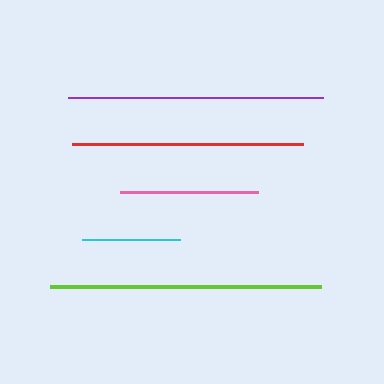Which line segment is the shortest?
The cyan line is the shortest at approximately 98 pixels.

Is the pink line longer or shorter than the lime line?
The lime line is longer than the pink line.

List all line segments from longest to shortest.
From longest to shortest: lime, purple, red, pink, cyan.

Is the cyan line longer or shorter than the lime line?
The lime line is longer than the cyan line.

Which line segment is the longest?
The lime line is the longest at approximately 271 pixels.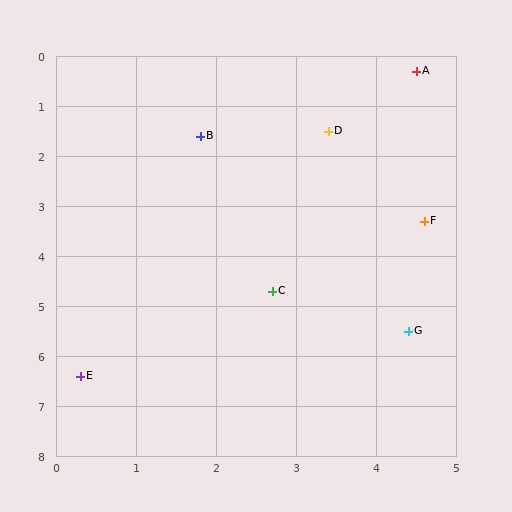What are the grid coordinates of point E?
Point E is at approximately (0.3, 6.4).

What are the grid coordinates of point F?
Point F is at approximately (4.6, 3.3).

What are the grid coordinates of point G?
Point G is at approximately (4.4, 5.5).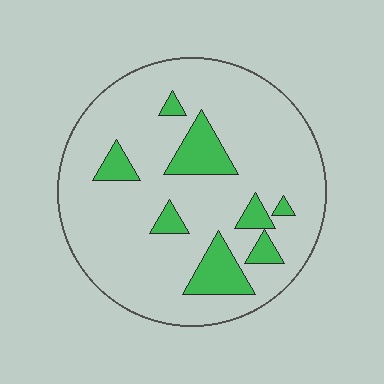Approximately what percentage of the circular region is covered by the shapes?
Approximately 15%.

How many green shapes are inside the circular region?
8.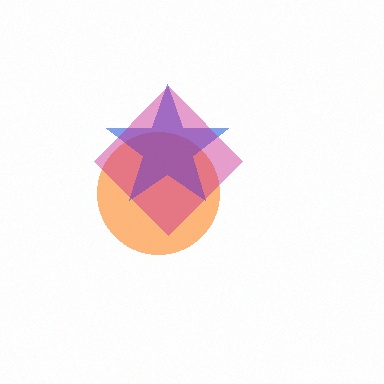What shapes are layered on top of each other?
The layered shapes are: an orange circle, a blue star, a magenta diamond.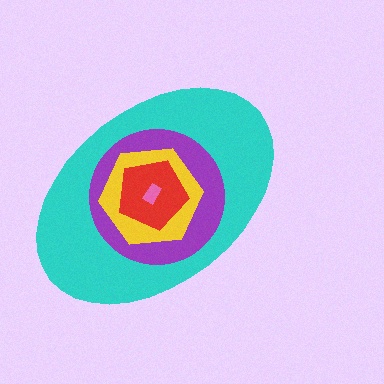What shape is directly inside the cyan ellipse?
The purple circle.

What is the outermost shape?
The cyan ellipse.